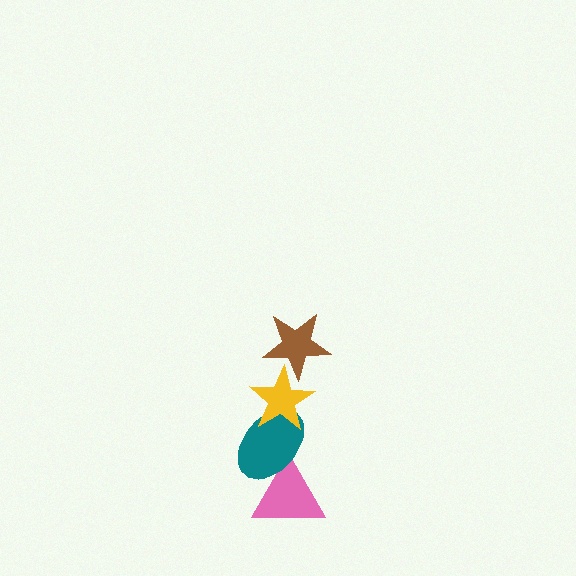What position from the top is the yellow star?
The yellow star is 2nd from the top.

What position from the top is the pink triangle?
The pink triangle is 4th from the top.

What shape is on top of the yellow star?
The brown star is on top of the yellow star.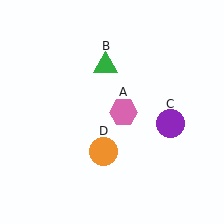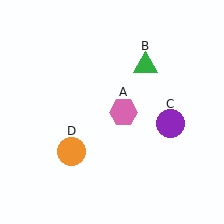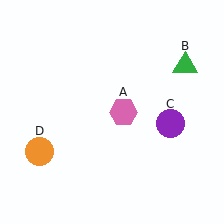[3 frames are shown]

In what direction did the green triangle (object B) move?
The green triangle (object B) moved right.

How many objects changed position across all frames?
2 objects changed position: green triangle (object B), orange circle (object D).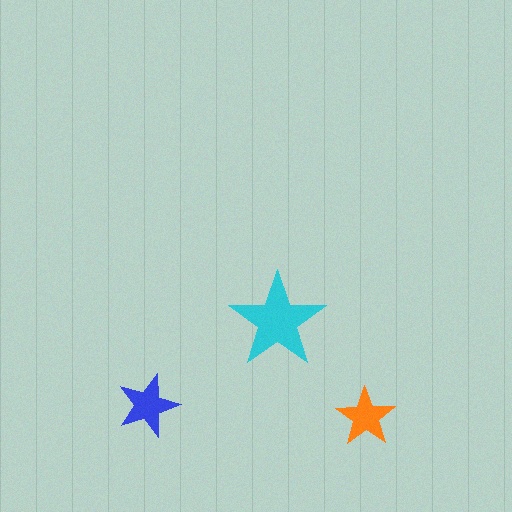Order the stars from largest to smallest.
the cyan one, the blue one, the orange one.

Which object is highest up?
The cyan star is topmost.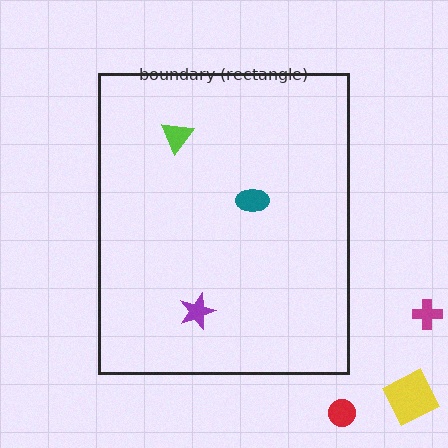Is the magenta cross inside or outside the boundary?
Outside.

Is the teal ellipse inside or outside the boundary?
Inside.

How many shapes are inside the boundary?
3 inside, 3 outside.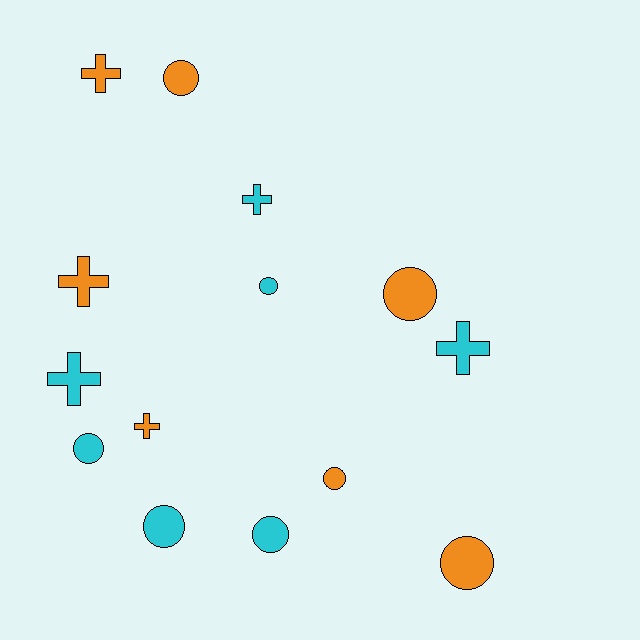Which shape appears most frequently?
Circle, with 8 objects.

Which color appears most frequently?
Cyan, with 7 objects.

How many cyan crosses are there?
There are 3 cyan crosses.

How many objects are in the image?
There are 14 objects.